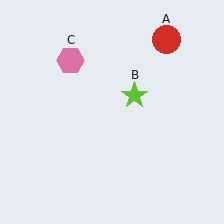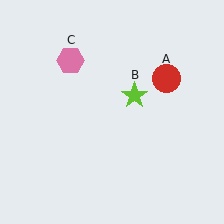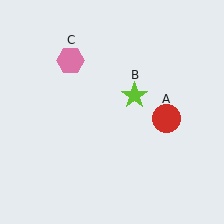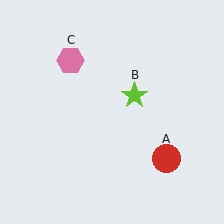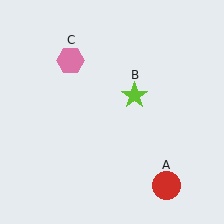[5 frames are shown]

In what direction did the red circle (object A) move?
The red circle (object A) moved down.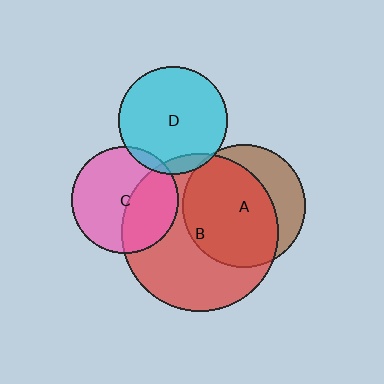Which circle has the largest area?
Circle B (red).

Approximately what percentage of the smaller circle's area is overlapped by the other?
Approximately 10%.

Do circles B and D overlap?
Yes.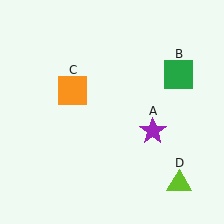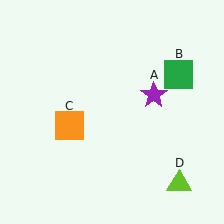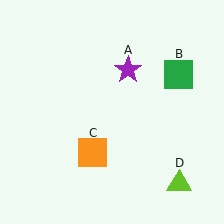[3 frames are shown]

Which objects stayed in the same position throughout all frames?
Green square (object B) and lime triangle (object D) remained stationary.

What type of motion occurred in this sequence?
The purple star (object A), orange square (object C) rotated counterclockwise around the center of the scene.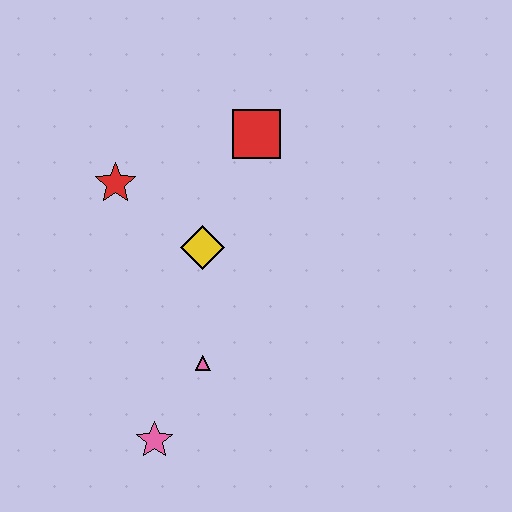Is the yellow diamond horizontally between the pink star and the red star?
No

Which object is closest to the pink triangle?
The pink star is closest to the pink triangle.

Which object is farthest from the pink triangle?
The red square is farthest from the pink triangle.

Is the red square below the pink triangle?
No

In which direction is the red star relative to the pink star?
The red star is above the pink star.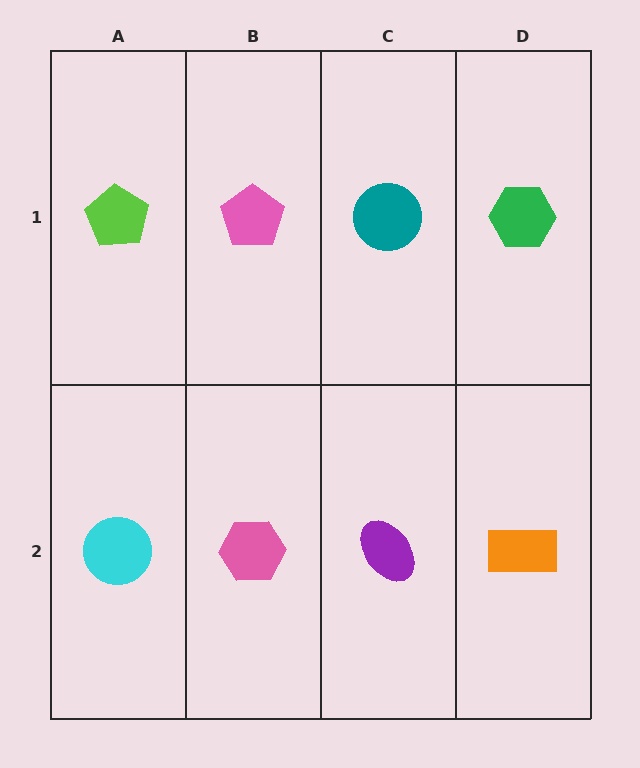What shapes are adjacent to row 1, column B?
A pink hexagon (row 2, column B), a lime pentagon (row 1, column A), a teal circle (row 1, column C).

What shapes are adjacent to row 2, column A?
A lime pentagon (row 1, column A), a pink hexagon (row 2, column B).